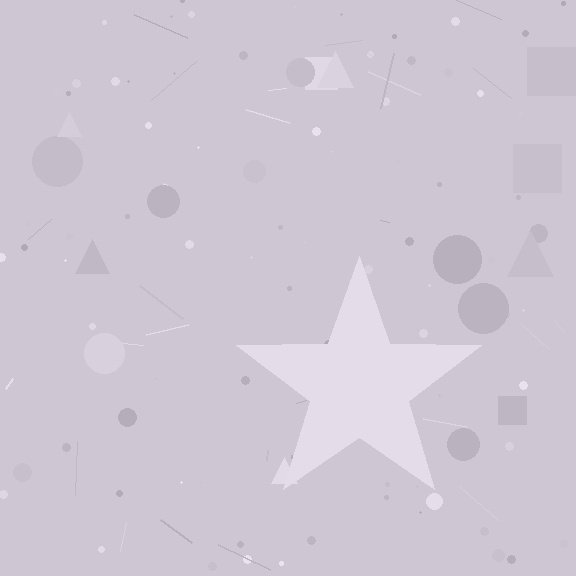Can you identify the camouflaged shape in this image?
The camouflaged shape is a star.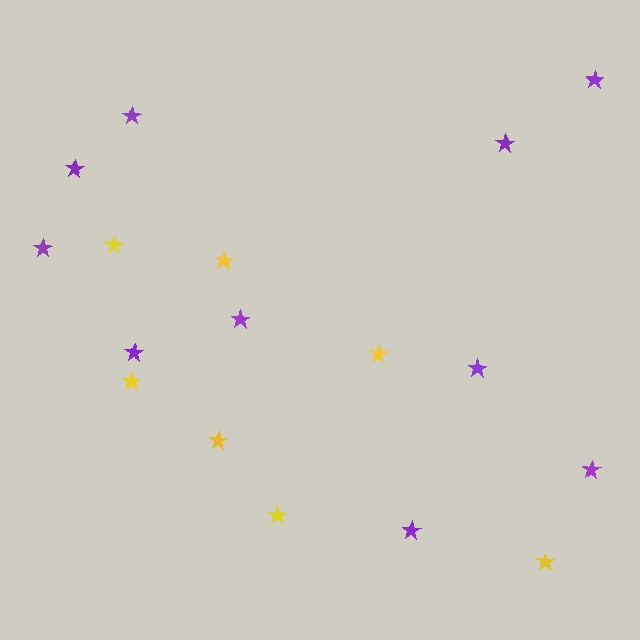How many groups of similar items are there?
There are 2 groups: one group of yellow stars (7) and one group of purple stars (10).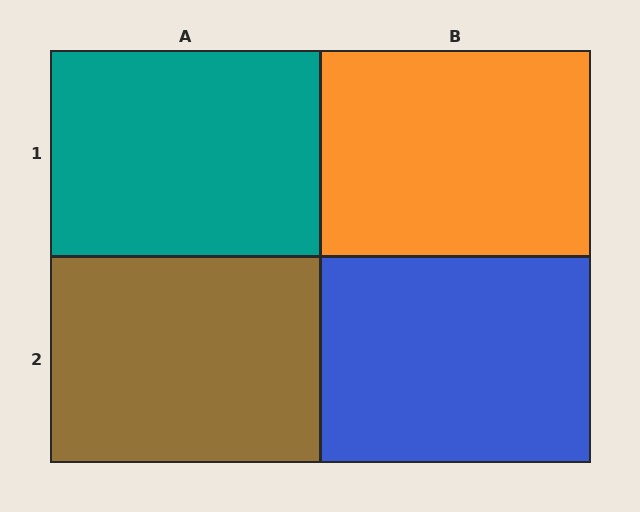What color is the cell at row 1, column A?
Teal.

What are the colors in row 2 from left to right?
Brown, blue.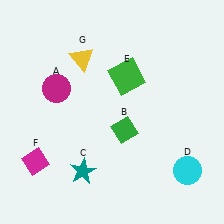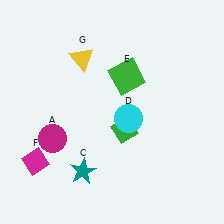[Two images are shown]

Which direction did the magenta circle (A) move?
The magenta circle (A) moved down.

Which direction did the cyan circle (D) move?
The cyan circle (D) moved left.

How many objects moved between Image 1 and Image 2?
2 objects moved between the two images.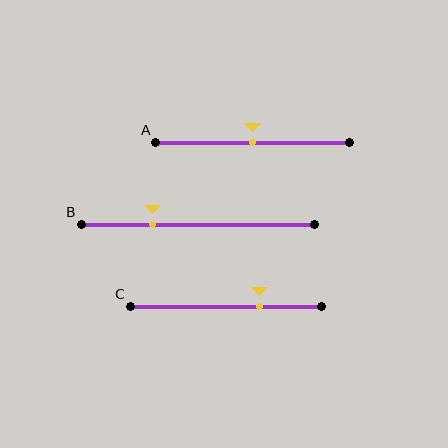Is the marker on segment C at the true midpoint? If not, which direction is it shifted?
No, the marker on segment C is shifted to the right by about 17% of the segment length.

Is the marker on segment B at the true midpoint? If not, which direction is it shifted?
No, the marker on segment B is shifted to the left by about 19% of the segment length.